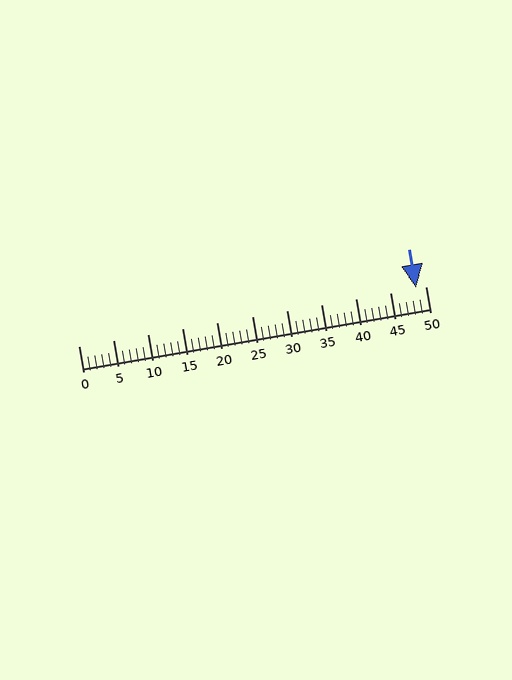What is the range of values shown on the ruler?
The ruler shows values from 0 to 50.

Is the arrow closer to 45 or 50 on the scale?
The arrow is closer to 50.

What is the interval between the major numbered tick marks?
The major tick marks are spaced 5 units apart.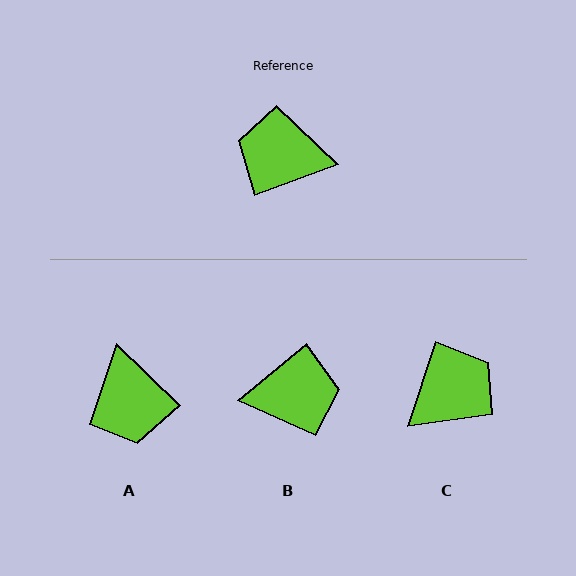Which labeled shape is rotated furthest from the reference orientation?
B, about 161 degrees away.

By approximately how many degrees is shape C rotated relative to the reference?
Approximately 128 degrees clockwise.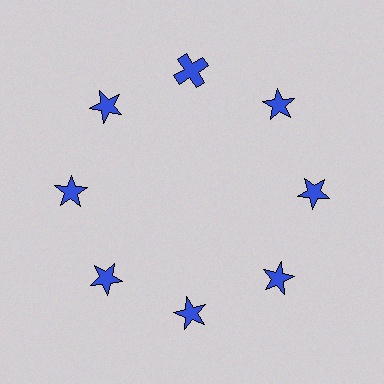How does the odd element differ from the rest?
It has a different shape: cross instead of star.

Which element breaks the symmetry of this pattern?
The blue cross at roughly the 12 o'clock position breaks the symmetry. All other shapes are blue stars.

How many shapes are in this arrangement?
There are 8 shapes arranged in a ring pattern.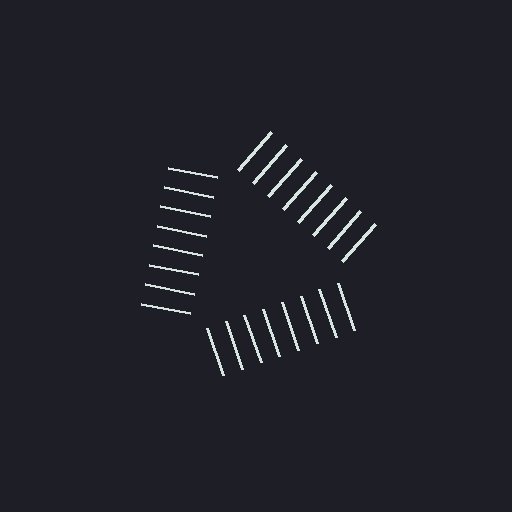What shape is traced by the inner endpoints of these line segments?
An illusory triangle — the line segments terminate on its edges but no continuous stroke is drawn.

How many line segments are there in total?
24 — 8 along each of the 3 edges.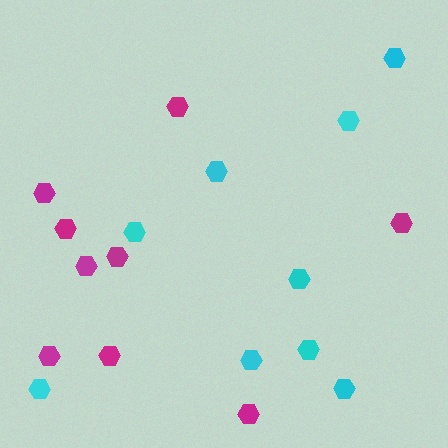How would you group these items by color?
There are 2 groups: one group of cyan hexagons (9) and one group of magenta hexagons (9).